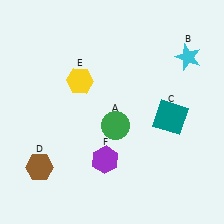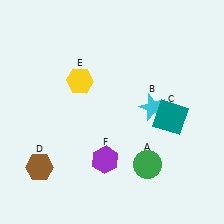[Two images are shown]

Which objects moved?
The objects that moved are: the green circle (A), the cyan star (B).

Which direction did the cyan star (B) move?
The cyan star (B) moved down.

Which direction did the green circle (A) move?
The green circle (A) moved down.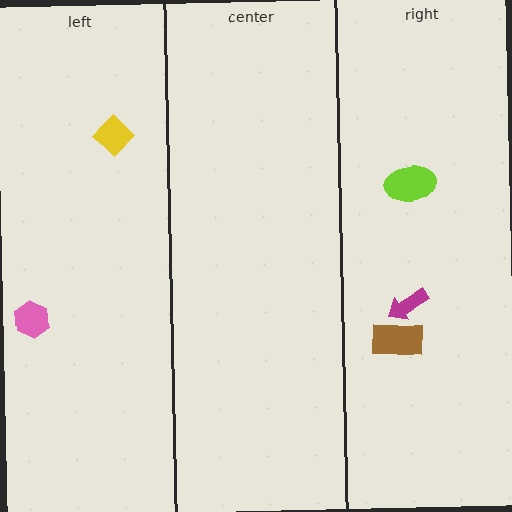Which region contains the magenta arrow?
The right region.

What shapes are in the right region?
The brown rectangle, the magenta arrow, the lime ellipse.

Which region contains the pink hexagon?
The left region.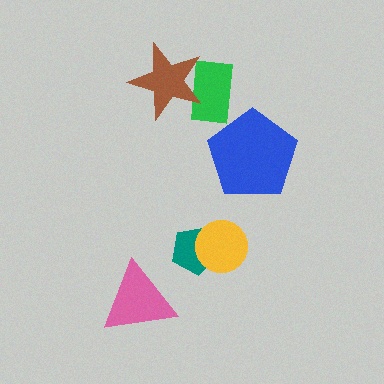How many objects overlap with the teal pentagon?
1 object overlaps with the teal pentagon.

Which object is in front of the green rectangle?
The brown star is in front of the green rectangle.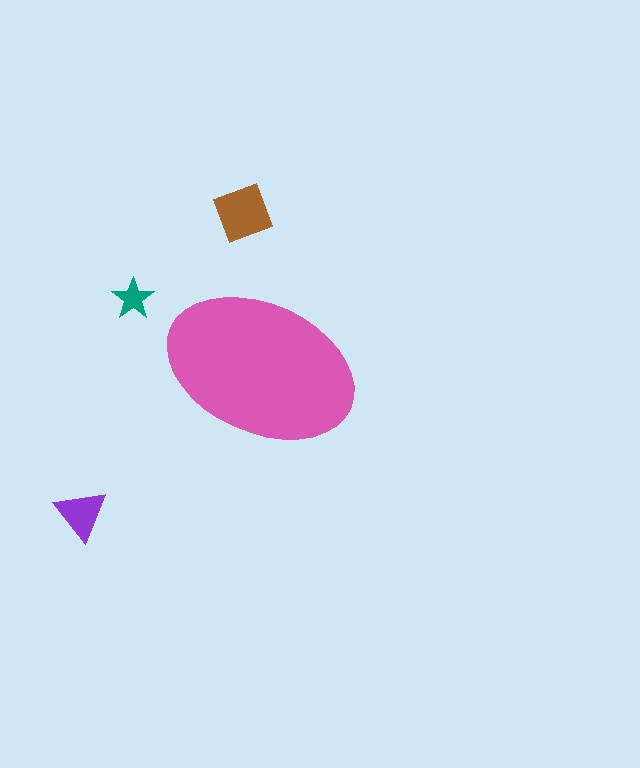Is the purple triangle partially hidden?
No, the purple triangle is fully visible.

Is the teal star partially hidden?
No, the teal star is fully visible.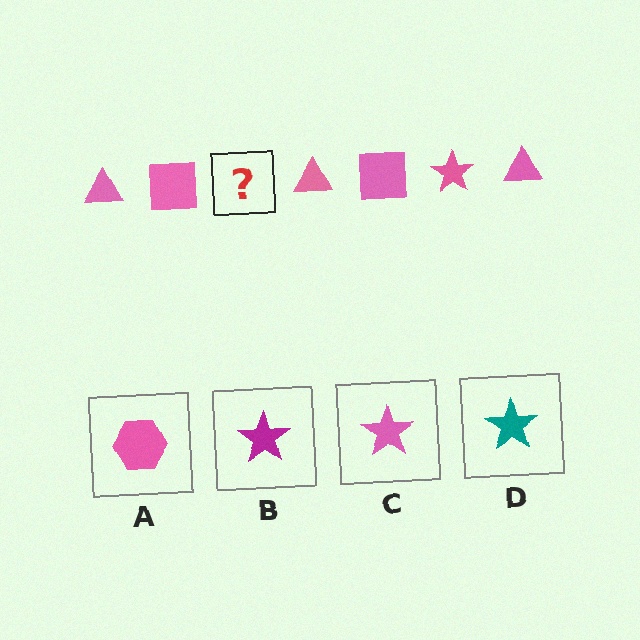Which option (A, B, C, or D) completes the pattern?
C.